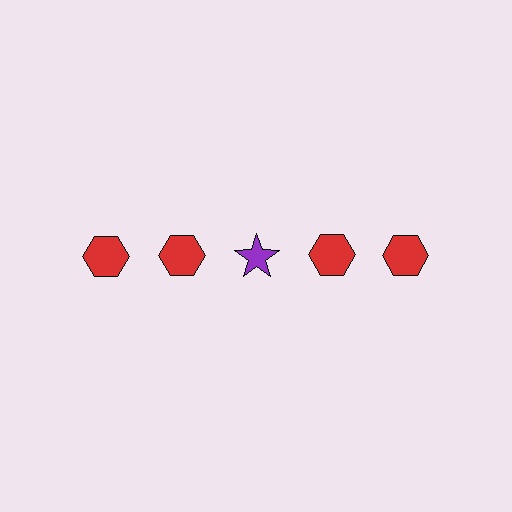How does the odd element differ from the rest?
It differs in both color (purple instead of red) and shape (star instead of hexagon).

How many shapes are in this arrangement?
There are 5 shapes arranged in a grid pattern.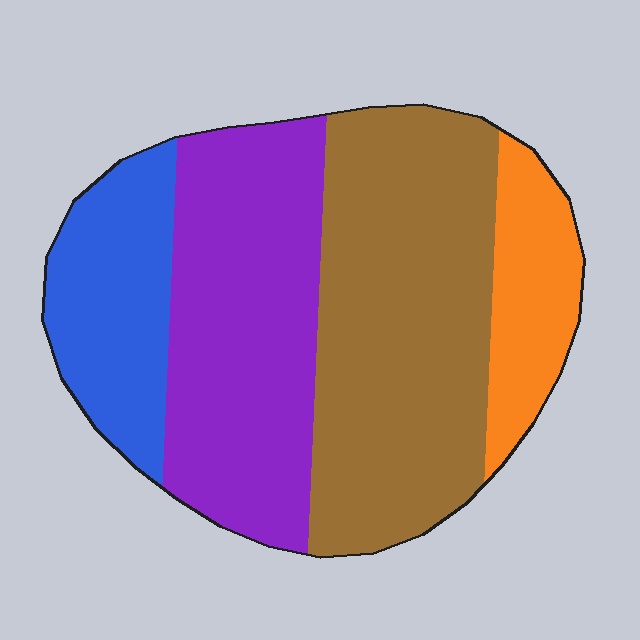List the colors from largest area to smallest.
From largest to smallest: brown, purple, blue, orange.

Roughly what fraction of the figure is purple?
Purple covers roughly 30% of the figure.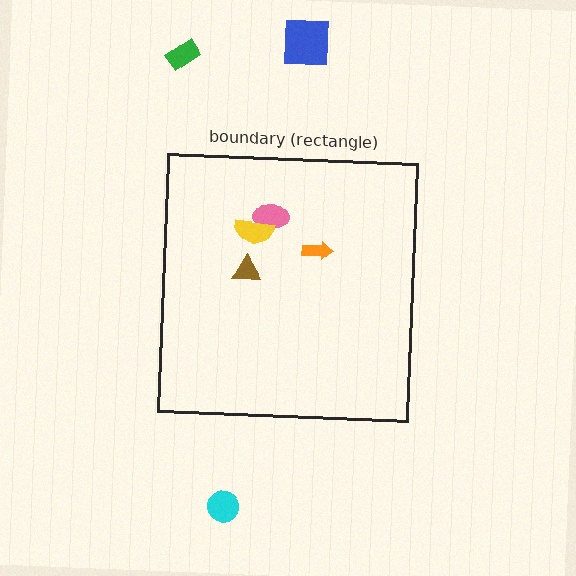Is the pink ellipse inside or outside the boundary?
Inside.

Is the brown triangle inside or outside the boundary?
Inside.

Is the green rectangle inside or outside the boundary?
Outside.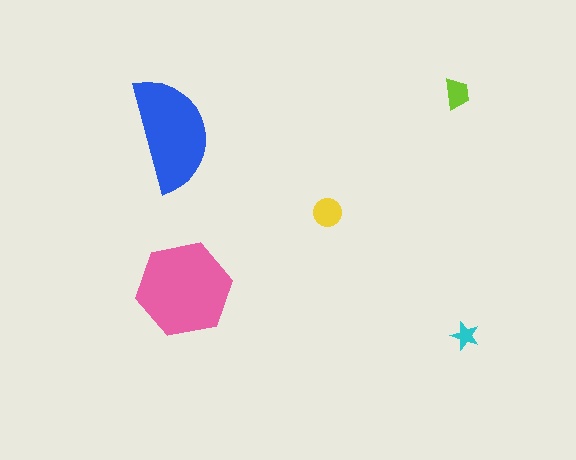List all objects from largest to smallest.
The pink hexagon, the blue semicircle, the yellow circle, the lime trapezoid, the cyan star.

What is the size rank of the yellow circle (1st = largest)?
3rd.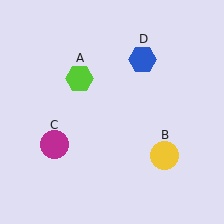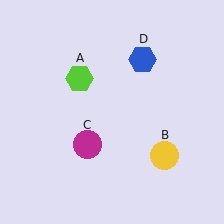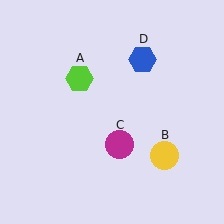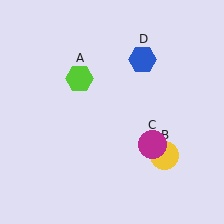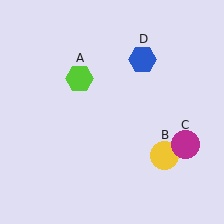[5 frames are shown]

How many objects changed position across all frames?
1 object changed position: magenta circle (object C).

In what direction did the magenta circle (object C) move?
The magenta circle (object C) moved right.